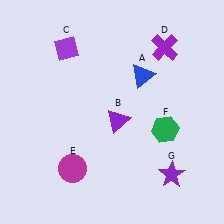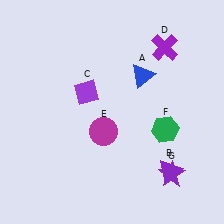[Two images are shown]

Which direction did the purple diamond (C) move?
The purple diamond (C) moved down.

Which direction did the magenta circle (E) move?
The magenta circle (E) moved up.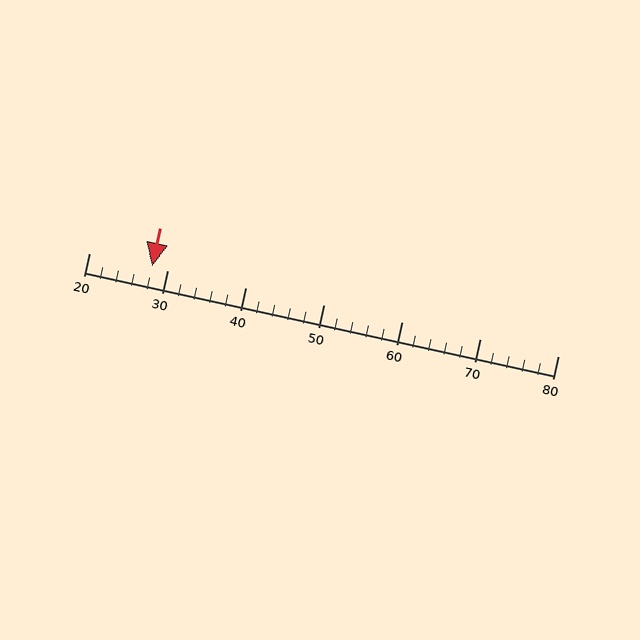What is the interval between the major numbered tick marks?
The major tick marks are spaced 10 units apart.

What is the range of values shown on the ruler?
The ruler shows values from 20 to 80.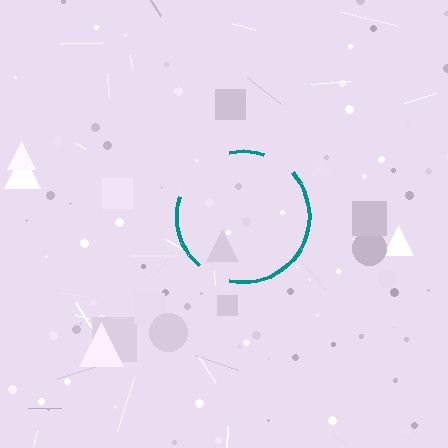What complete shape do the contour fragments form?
The contour fragments form a circle.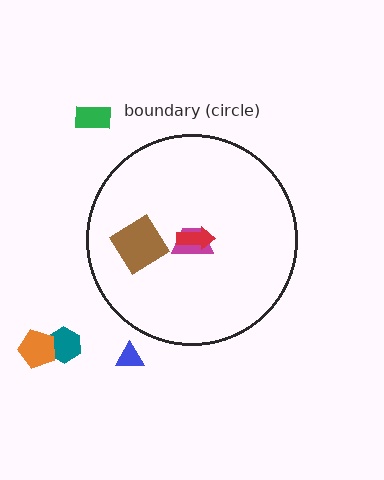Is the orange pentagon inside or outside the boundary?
Outside.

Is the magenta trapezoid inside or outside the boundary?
Inside.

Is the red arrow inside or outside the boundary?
Inside.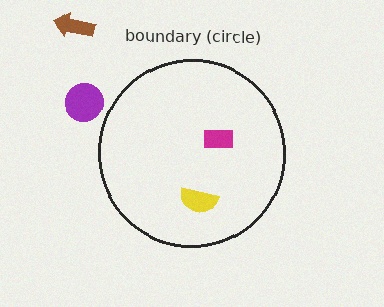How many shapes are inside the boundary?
2 inside, 2 outside.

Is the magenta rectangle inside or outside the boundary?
Inside.